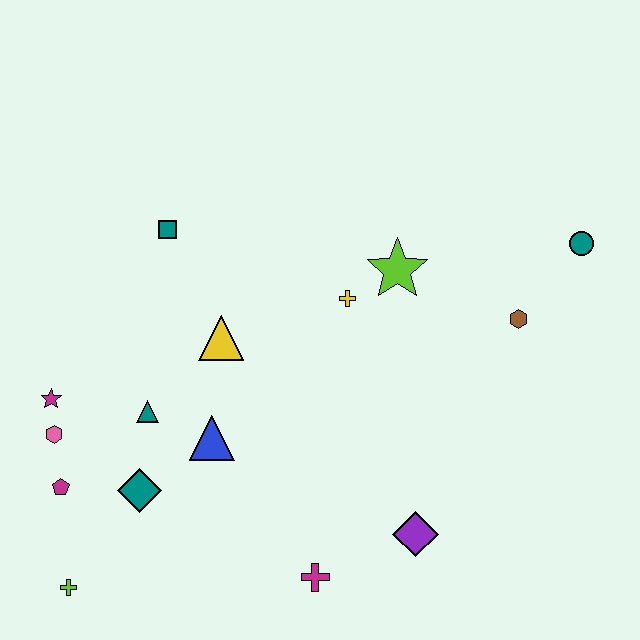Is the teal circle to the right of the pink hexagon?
Yes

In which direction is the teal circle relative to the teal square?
The teal circle is to the right of the teal square.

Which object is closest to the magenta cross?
The purple diamond is closest to the magenta cross.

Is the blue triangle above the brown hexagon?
No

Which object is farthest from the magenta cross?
The teal circle is farthest from the magenta cross.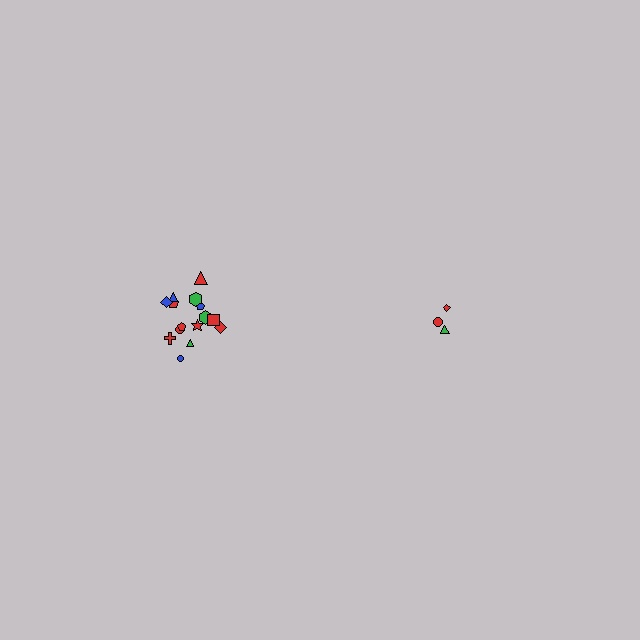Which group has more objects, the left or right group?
The left group.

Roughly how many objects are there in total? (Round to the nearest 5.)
Roughly 20 objects in total.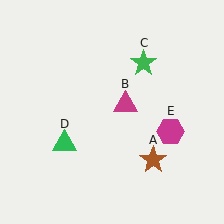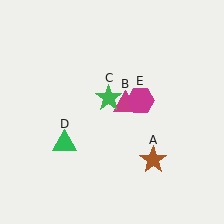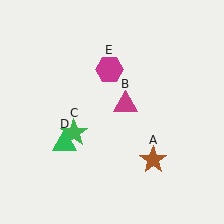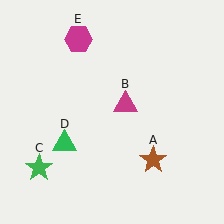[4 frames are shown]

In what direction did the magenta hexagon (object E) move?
The magenta hexagon (object E) moved up and to the left.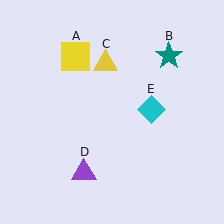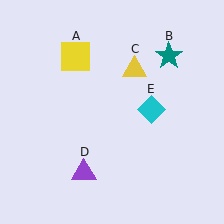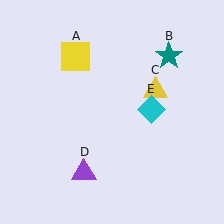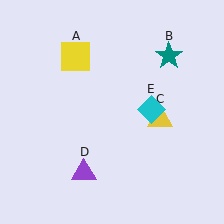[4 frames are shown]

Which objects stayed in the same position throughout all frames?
Yellow square (object A) and teal star (object B) and purple triangle (object D) and cyan diamond (object E) remained stationary.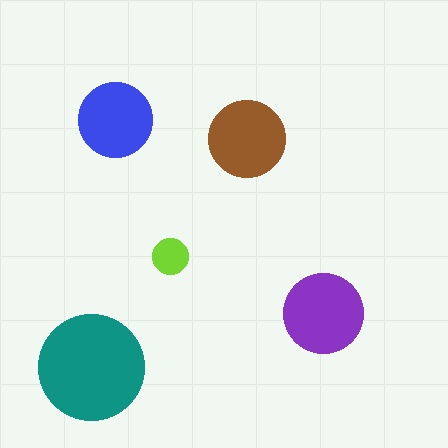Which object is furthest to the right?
The purple circle is rightmost.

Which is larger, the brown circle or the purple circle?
The purple one.